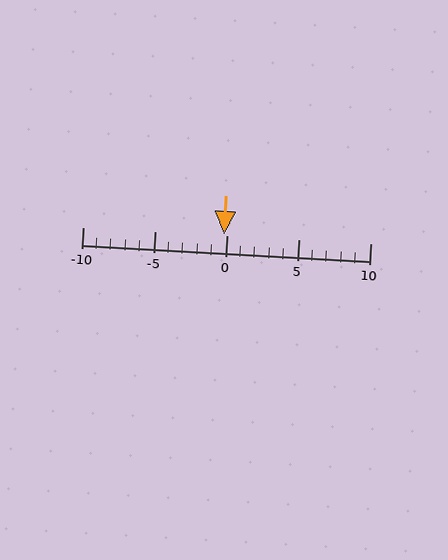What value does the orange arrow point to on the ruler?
The orange arrow points to approximately 0.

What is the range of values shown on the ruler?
The ruler shows values from -10 to 10.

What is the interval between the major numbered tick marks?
The major tick marks are spaced 5 units apart.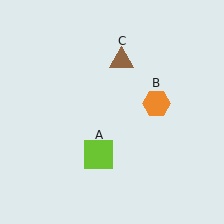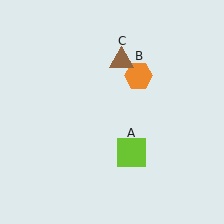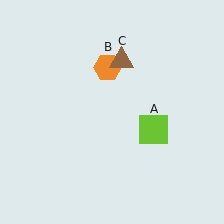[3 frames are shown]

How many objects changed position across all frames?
2 objects changed position: lime square (object A), orange hexagon (object B).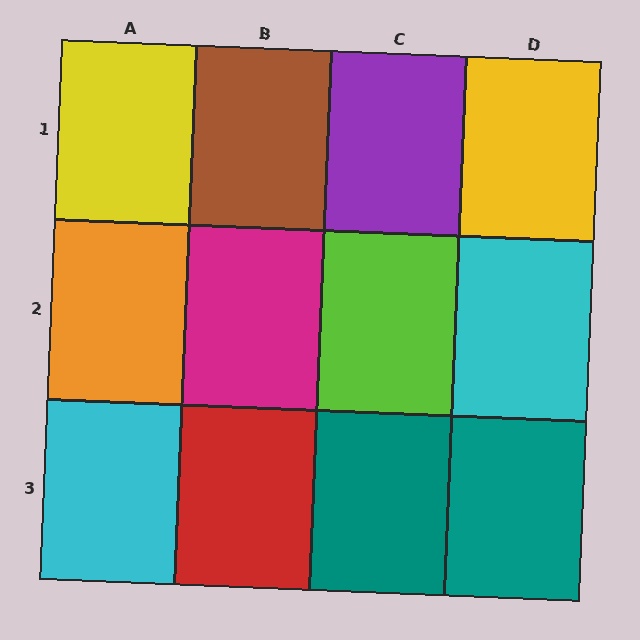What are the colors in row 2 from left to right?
Orange, magenta, lime, cyan.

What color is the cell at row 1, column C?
Purple.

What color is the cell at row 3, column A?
Cyan.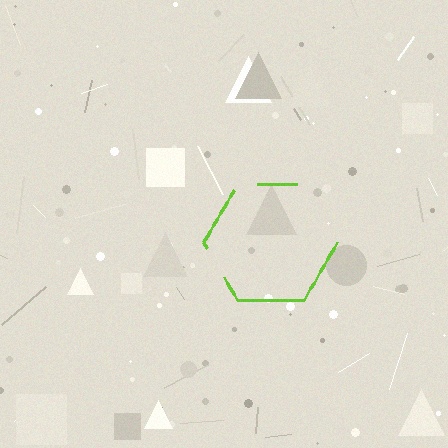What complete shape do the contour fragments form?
The contour fragments form a hexagon.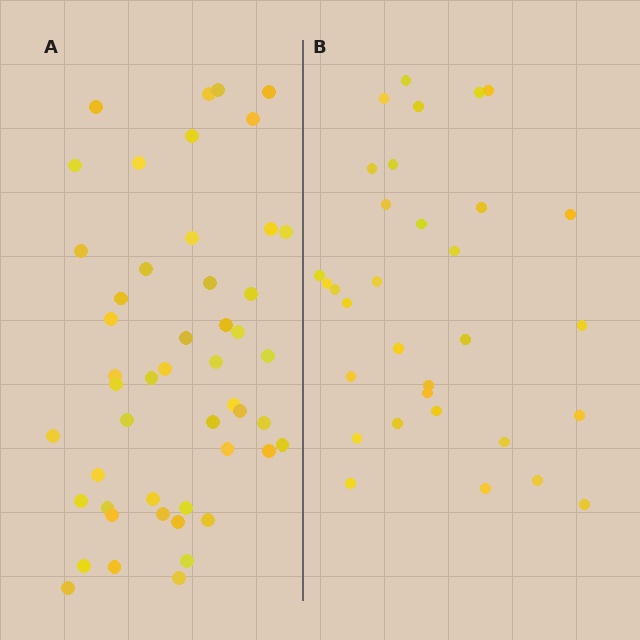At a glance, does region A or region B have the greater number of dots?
Region A (the left region) has more dots.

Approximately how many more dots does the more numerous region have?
Region A has approximately 15 more dots than region B.